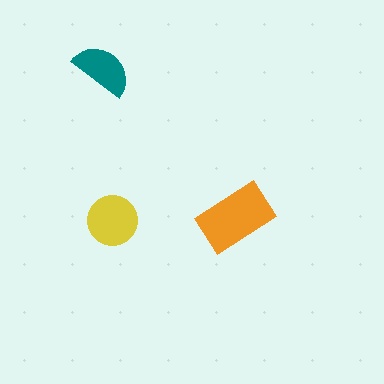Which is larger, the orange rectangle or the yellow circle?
The orange rectangle.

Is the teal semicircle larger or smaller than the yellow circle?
Smaller.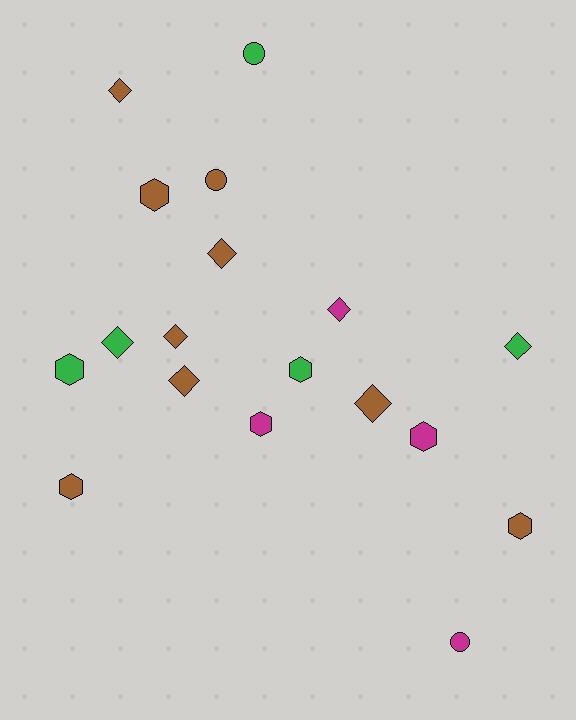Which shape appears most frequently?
Diamond, with 8 objects.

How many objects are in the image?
There are 18 objects.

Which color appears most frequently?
Brown, with 9 objects.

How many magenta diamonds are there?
There is 1 magenta diamond.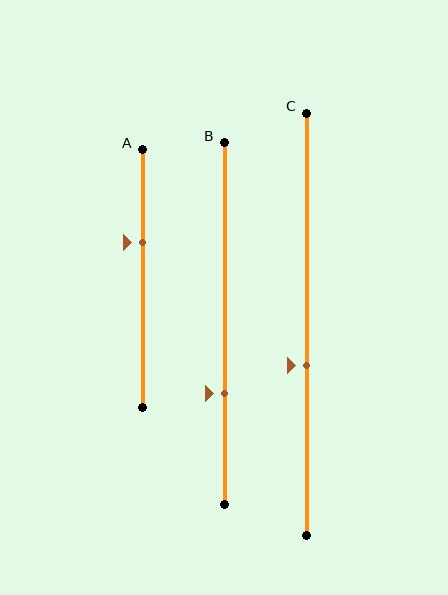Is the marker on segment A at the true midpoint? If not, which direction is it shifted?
No, the marker on segment A is shifted upward by about 14% of the segment length.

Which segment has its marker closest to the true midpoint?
Segment C has its marker closest to the true midpoint.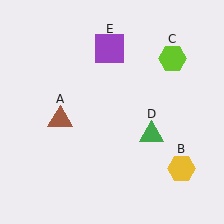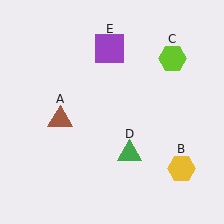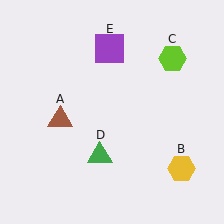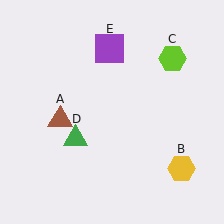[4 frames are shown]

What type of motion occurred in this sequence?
The green triangle (object D) rotated clockwise around the center of the scene.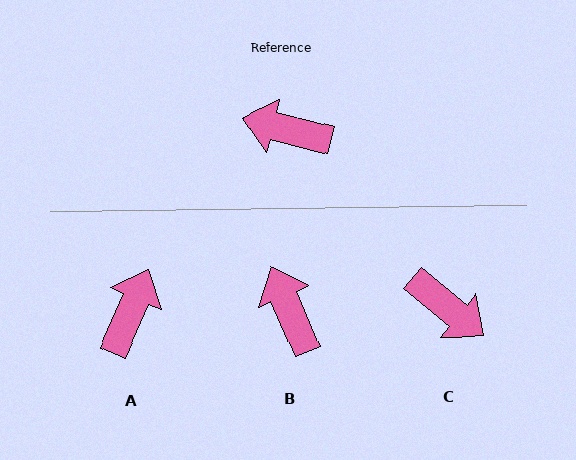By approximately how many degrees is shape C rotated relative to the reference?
Approximately 155 degrees counter-clockwise.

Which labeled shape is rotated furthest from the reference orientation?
C, about 155 degrees away.